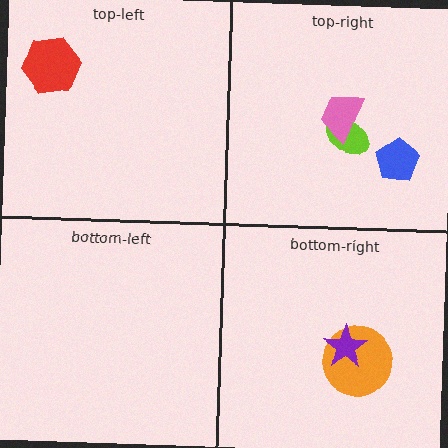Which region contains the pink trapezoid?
The top-right region.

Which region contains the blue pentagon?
The top-right region.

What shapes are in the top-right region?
The blue pentagon, the lime ellipse, the pink trapezoid.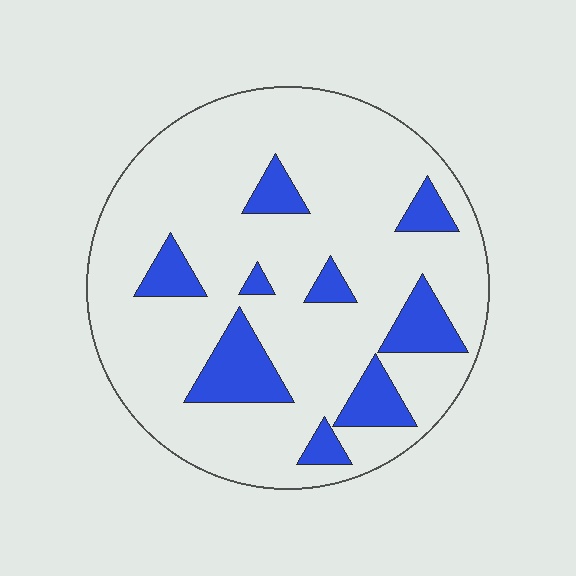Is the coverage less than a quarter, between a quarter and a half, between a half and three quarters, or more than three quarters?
Less than a quarter.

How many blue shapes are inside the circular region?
9.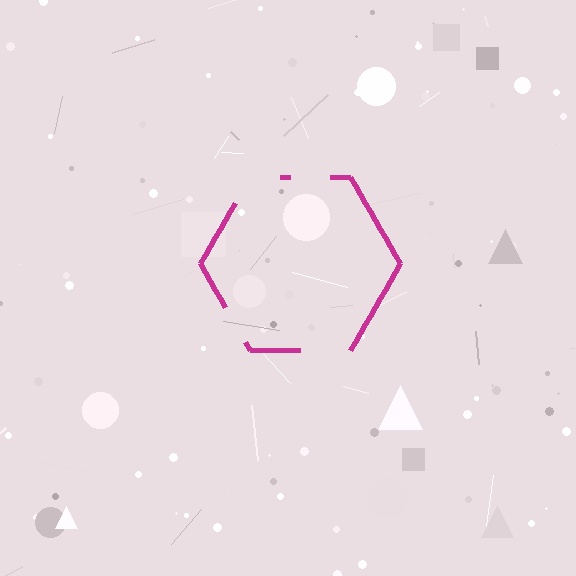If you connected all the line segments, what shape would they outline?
They would outline a hexagon.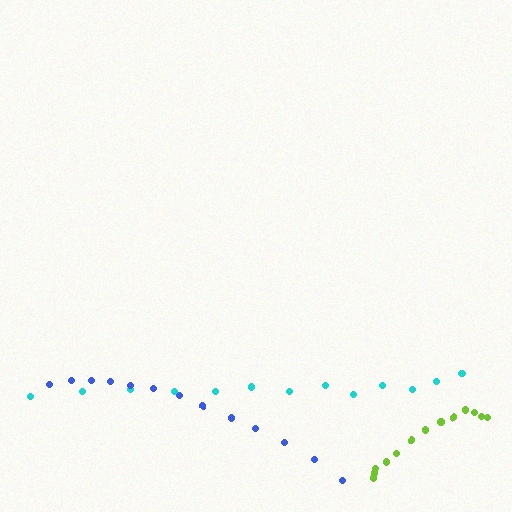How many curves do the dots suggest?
There are 3 distinct paths.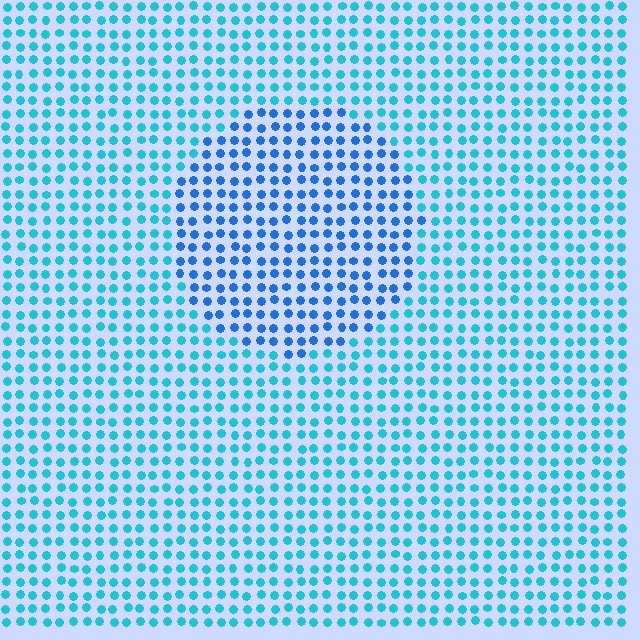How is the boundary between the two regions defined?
The boundary is defined purely by a slight shift in hue (about 28 degrees). Spacing, size, and orientation are identical on both sides.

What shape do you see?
I see a circle.